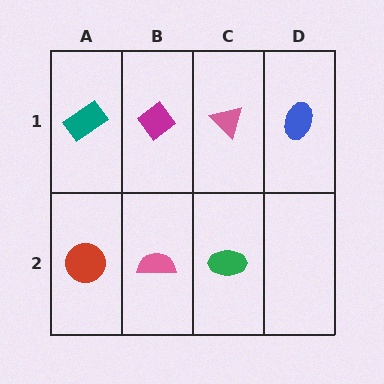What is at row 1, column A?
A teal rectangle.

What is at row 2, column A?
A red circle.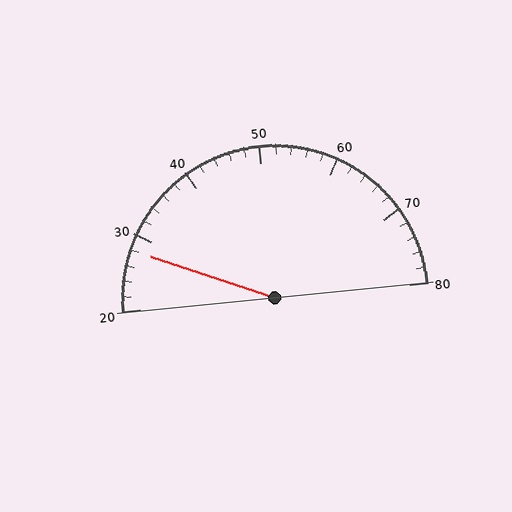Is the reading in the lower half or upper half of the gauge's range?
The reading is in the lower half of the range (20 to 80).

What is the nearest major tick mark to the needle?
The nearest major tick mark is 30.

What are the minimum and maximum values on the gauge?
The gauge ranges from 20 to 80.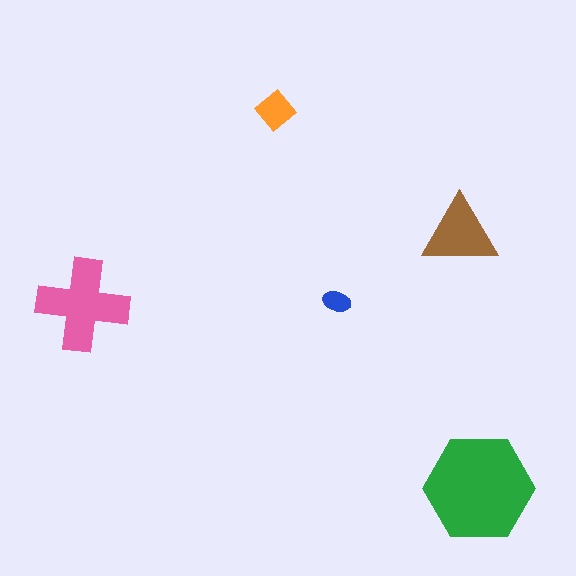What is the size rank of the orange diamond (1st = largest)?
4th.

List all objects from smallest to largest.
The blue ellipse, the orange diamond, the brown triangle, the pink cross, the green hexagon.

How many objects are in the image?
There are 5 objects in the image.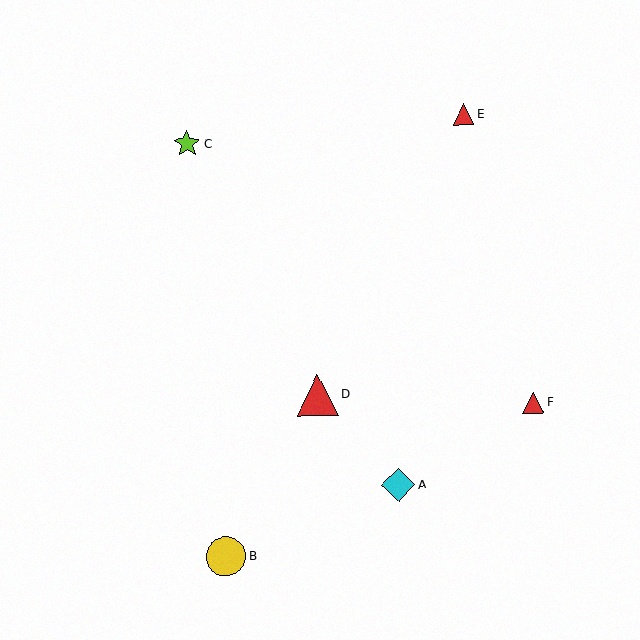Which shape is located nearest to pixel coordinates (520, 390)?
The red triangle (labeled F) at (533, 403) is nearest to that location.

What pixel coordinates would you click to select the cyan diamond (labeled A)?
Click at (398, 485) to select the cyan diamond A.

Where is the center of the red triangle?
The center of the red triangle is at (318, 395).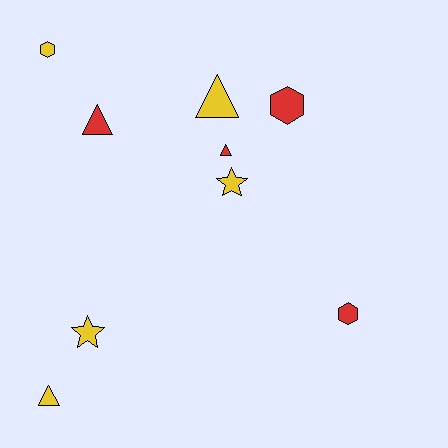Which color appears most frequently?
Yellow, with 5 objects.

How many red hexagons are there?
There are 2 red hexagons.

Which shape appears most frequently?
Triangle, with 4 objects.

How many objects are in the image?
There are 9 objects.